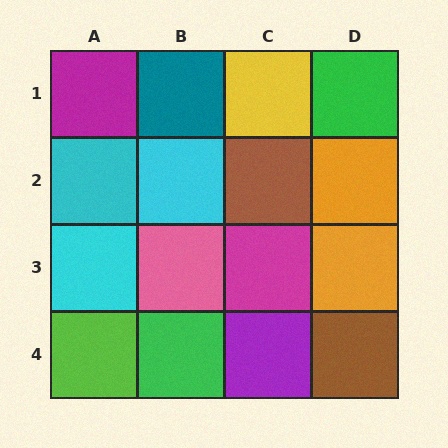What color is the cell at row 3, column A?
Cyan.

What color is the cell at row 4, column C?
Purple.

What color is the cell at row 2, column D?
Orange.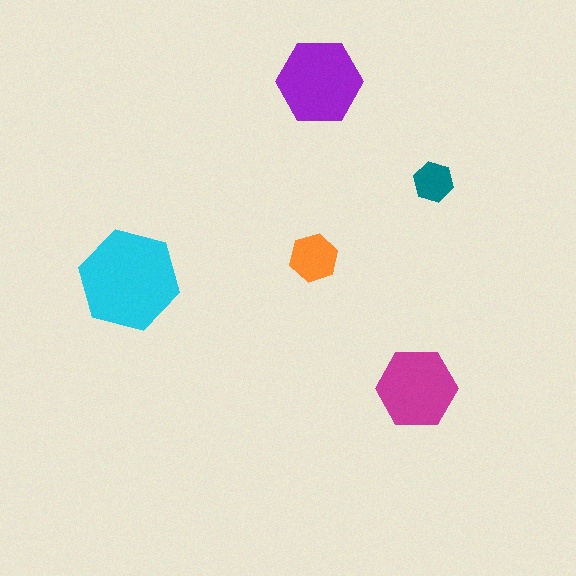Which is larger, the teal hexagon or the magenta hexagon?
The magenta one.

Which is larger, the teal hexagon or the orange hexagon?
The orange one.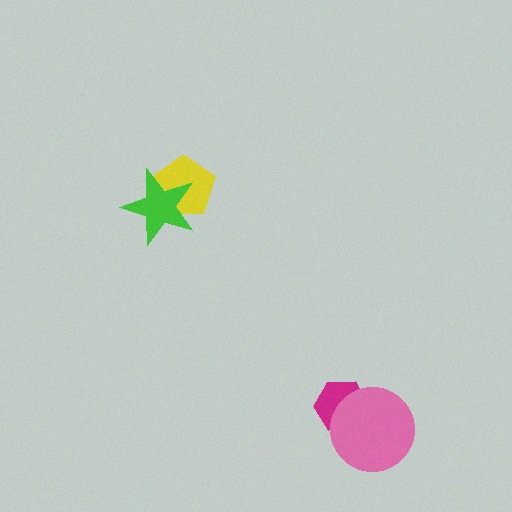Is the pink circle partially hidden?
No, no other shape covers it.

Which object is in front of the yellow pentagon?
The green star is in front of the yellow pentagon.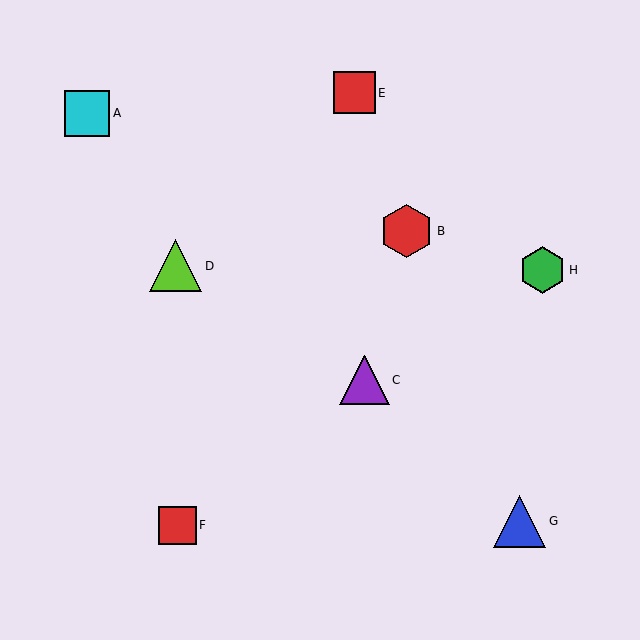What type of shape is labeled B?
Shape B is a red hexagon.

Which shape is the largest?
The red hexagon (labeled B) is the largest.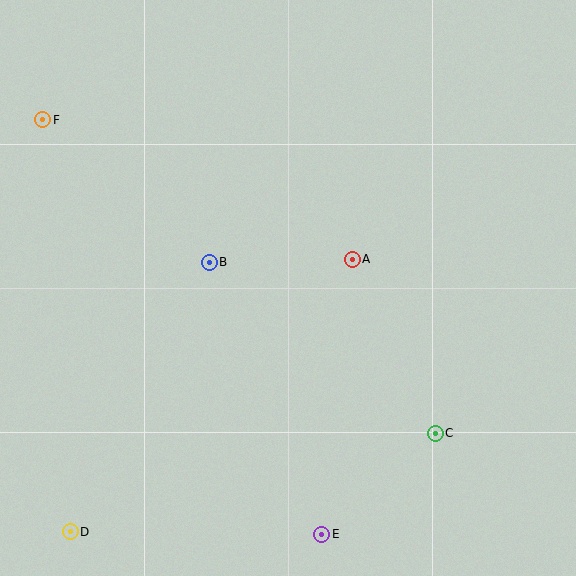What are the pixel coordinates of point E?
Point E is at (322, 534).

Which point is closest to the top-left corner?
Point F is closest to the top-left corner.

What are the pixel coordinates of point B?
Point B is at (209, 262).